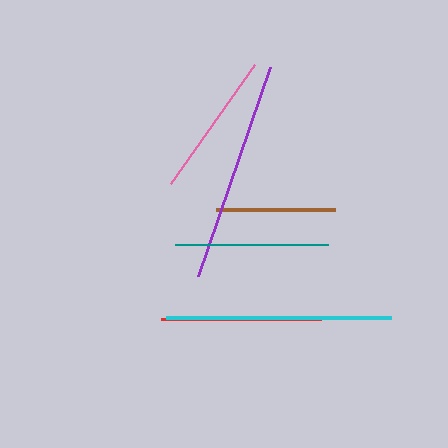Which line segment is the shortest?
The brown line is the shortest at approximately 119 pixels.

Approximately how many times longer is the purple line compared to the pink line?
The purple line is approximately 1.5 times the length of the pink line.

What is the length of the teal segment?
The teal segment is approximately 153 pixels long.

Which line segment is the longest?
The cyan line is the longest at approximately 226 pixels.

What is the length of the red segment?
The red segment is approximately 160 pixels long.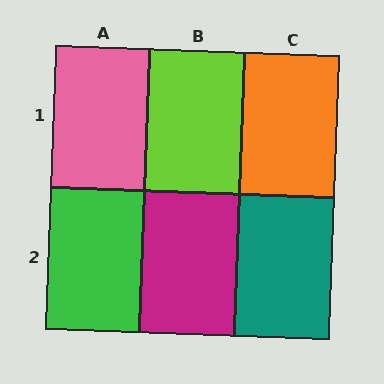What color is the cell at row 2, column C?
Teal.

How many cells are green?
1 cell is green.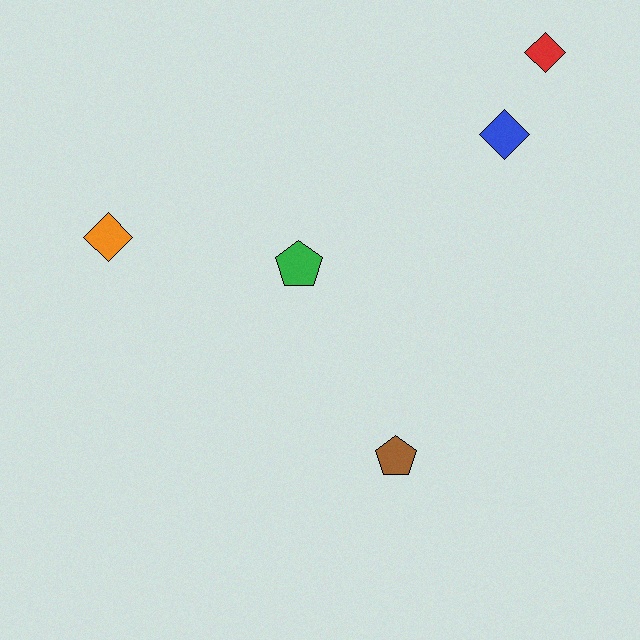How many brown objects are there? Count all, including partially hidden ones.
There is 1 brown object.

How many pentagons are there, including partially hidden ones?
There are 2 pentagons.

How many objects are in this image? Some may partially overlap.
There are 5 objects.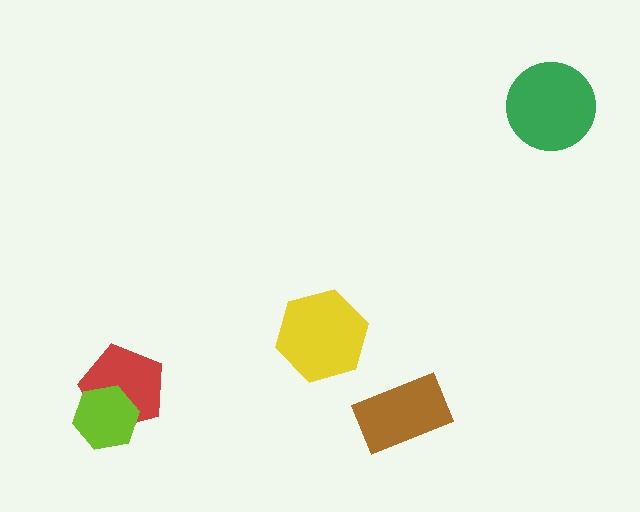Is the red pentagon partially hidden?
Yes, it is partially covered by another shape.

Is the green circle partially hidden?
No, no other shape covers it.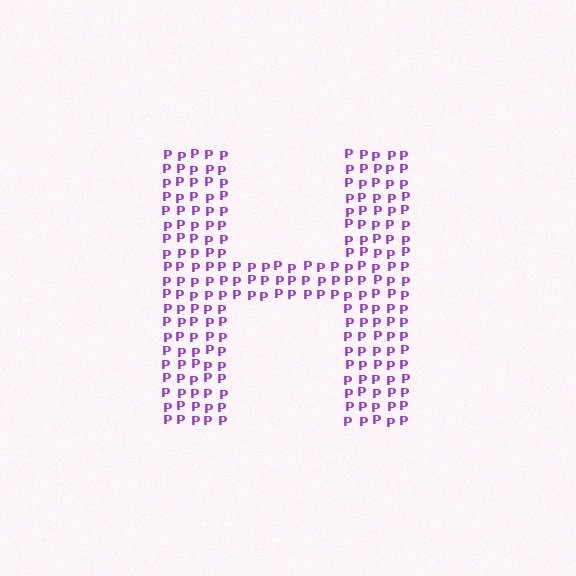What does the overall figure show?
The overall figure shows the letter H.